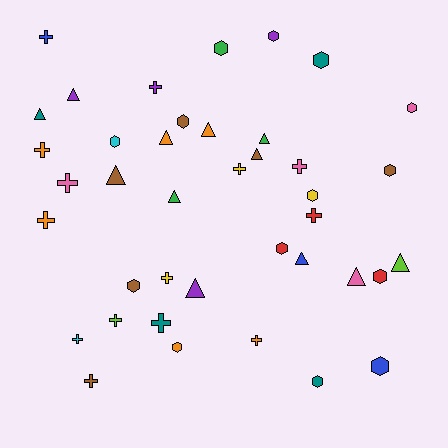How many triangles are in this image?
There are 12 triangles.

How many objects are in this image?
There are 40 objects.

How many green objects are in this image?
There are 3 green objects.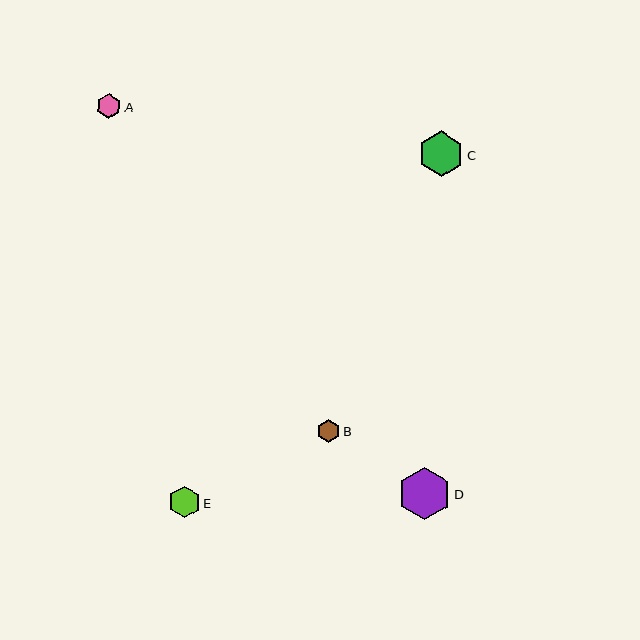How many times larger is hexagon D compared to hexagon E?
Hexagon D is approximately 1.7 times the size of hexagon E.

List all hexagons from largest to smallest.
From largest to smallest: D, C, E, A, B.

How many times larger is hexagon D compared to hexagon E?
Hexagon D is approximately 1.7 times the size of hexagon E.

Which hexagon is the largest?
Hexagon D is the largest with a size of approximately 53 pixels.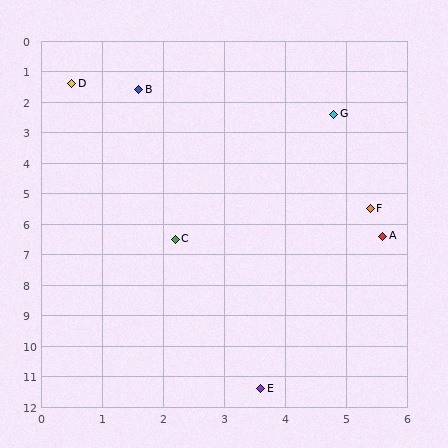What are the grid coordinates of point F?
Point F is at approximately (5.4, 5.5).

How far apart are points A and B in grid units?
Points A and B are about 6.2 grid units apart.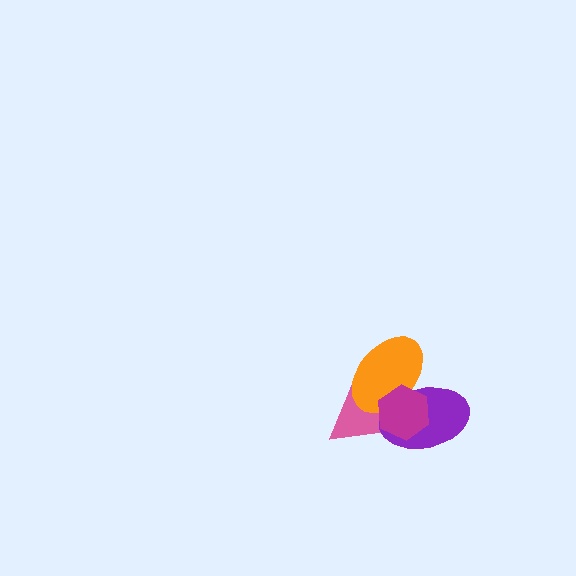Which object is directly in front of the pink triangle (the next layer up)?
The orange ellipse is directly in front of the pink triangle.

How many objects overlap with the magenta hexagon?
3 objects overlap with the magenta hexagon.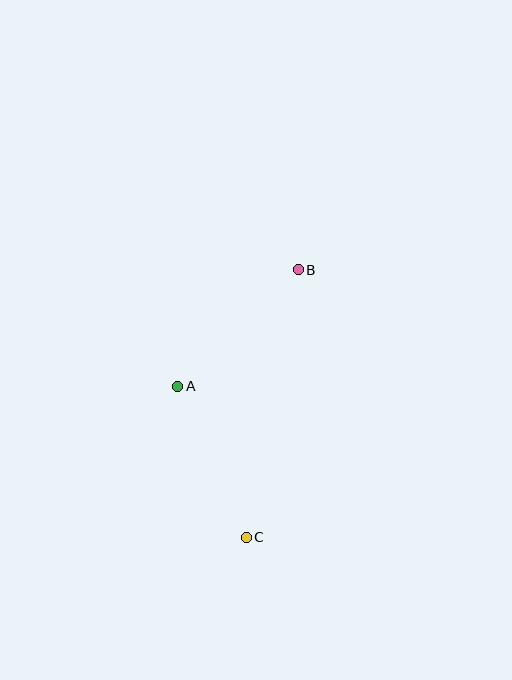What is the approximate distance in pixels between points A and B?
The distance between A and B is approximately 168 pixels.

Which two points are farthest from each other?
Points B and C are farthest from each other.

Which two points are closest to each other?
Points A and C are closest to each other.